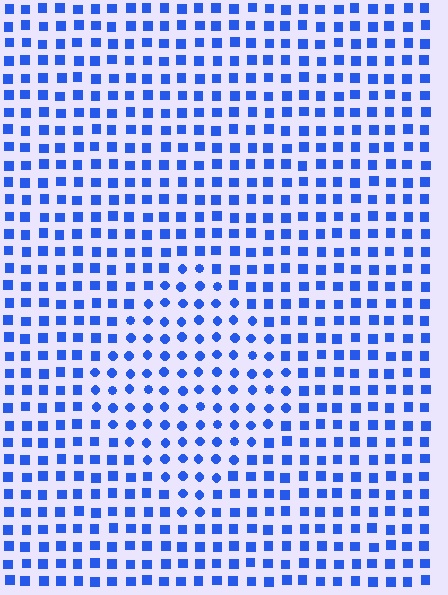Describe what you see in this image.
The image is filled with small blue elements arranged in a uniform grid. A diamond-shaped region contains circles, while the surrounding area contains squares. The boundary is defined purely by the change in element shape.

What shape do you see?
I see a diamond.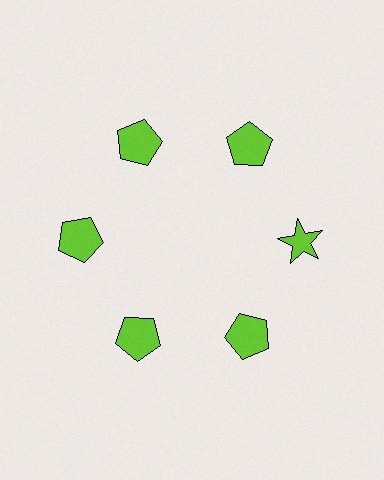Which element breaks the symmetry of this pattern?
The lime star at roughly the 3 o'clock position breaks the symmetry. All other shapes are lime pentagons.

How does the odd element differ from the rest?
It has a different shape: star instead of pentagon.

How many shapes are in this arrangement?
There are 6 shapes arranged in a ring pattern.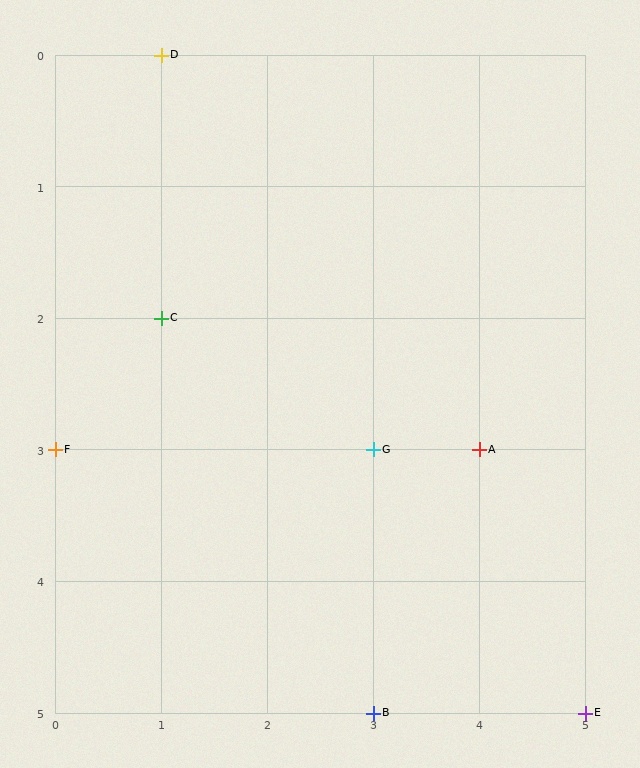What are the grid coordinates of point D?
Point D is at grid coordinates (1, 0).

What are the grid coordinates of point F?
Point F is at grid coordinates (0, 3).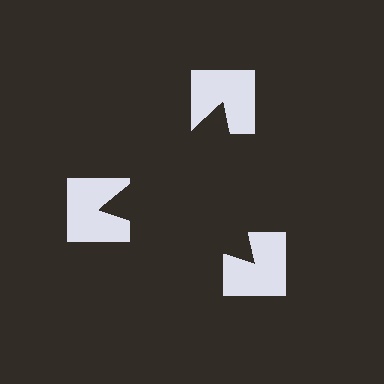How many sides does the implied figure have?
3 sides.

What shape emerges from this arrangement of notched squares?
An illusory triangle — its edges are inferred from the aligned wedge cuts in the notched squares, not physically drawn.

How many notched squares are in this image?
There are 3 — one at each vertex of the illusory triangle.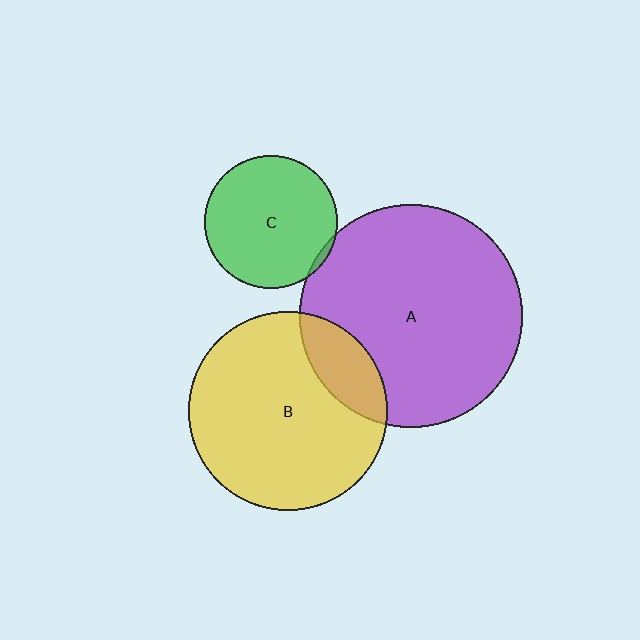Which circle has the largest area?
Circle A (purple).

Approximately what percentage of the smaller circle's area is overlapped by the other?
Approximately 5%.